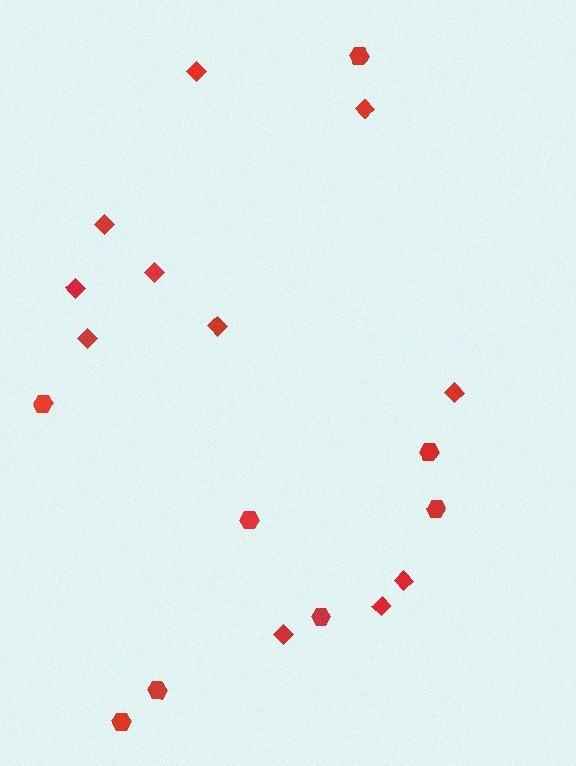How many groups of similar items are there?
There are 2 groups: one group of diamonds (11) and one group of hexagons (8).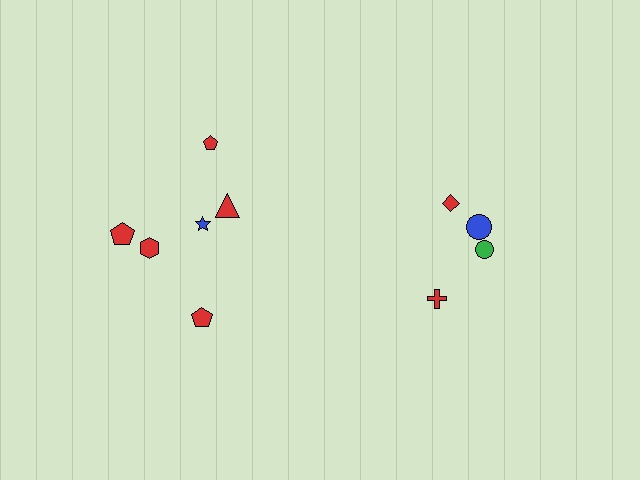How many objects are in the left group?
There are 6 objects.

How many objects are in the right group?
There are 4 objects.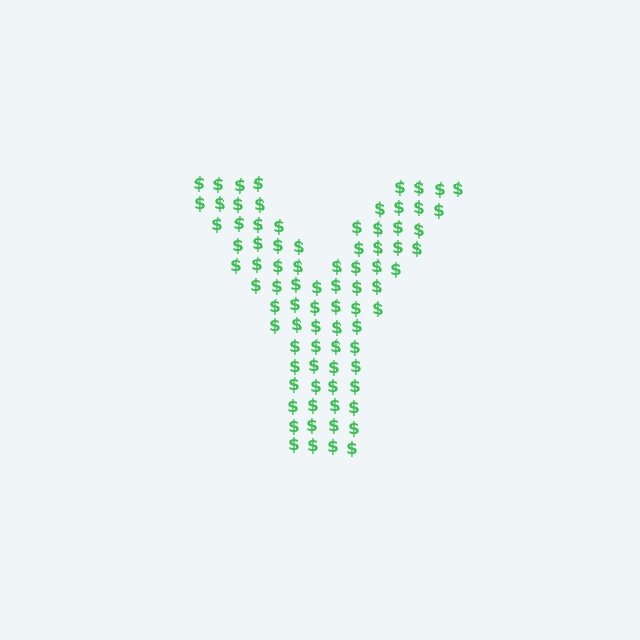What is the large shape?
The large shape is the letter Y.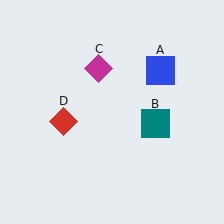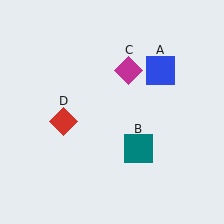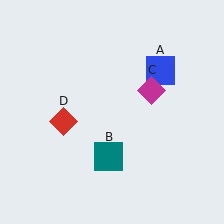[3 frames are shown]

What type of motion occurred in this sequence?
The teal square (object B), magenta diamond (object C) rotated clockwise around the center of the scene.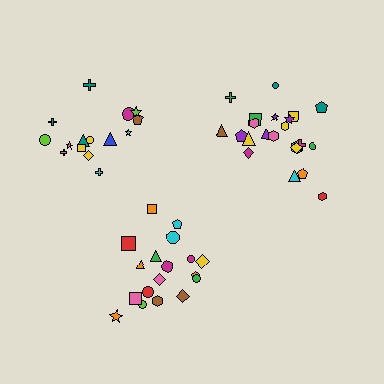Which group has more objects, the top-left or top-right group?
The top-right group.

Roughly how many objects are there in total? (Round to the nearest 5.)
Roughly 55 objects in total.